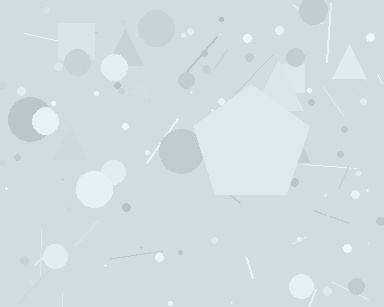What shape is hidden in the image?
A pentagon is hidden in the image.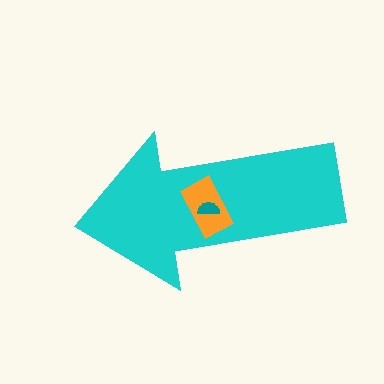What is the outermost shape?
The cyan arrow.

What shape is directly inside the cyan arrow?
The orange rectangle.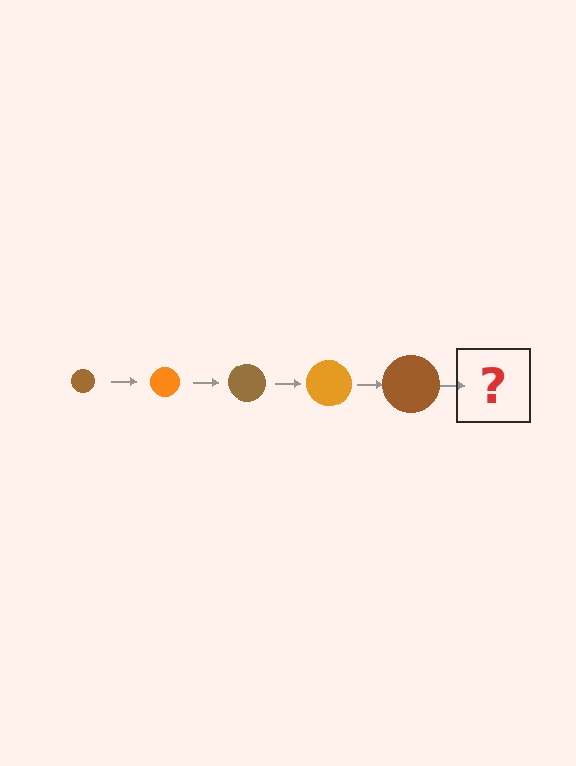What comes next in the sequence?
The next element should be an orange circle, larger than the previous one.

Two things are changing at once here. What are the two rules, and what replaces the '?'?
The two rules are that the circle grows larger each step and the color cycles through brown and orange. The '?' should be an orange circle, larger than the previous one.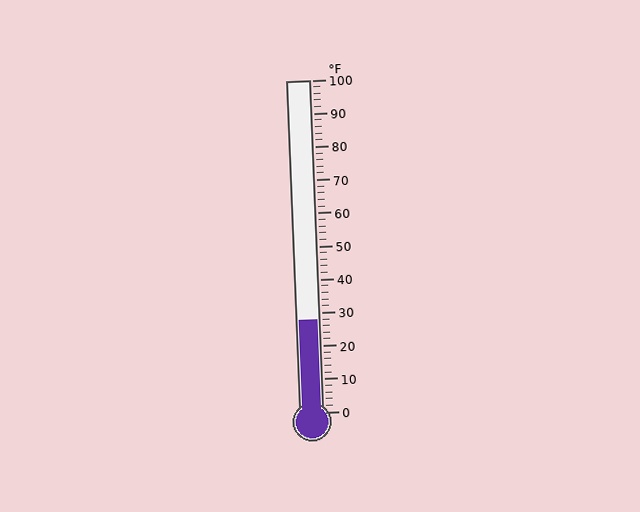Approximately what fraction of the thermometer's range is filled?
The thermometer is filled to approximately 30% of its range.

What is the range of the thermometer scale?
The thermometer scale ranges from 0°F to 100°F.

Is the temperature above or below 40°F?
The temperature is below 40°F.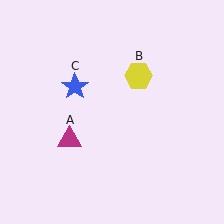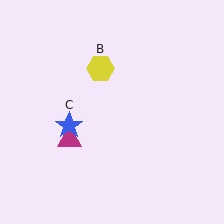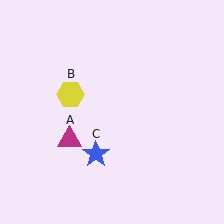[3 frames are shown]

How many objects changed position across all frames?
2 objects changed position: yellow hexagon (object B), blue star (object C).